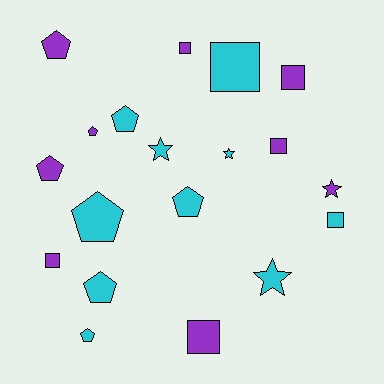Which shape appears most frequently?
Pentagon, with 8 objects.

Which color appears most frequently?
Cyan, with 10 objects.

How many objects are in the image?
There are 19 objects.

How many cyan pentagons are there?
There are 5 cyan pentagons.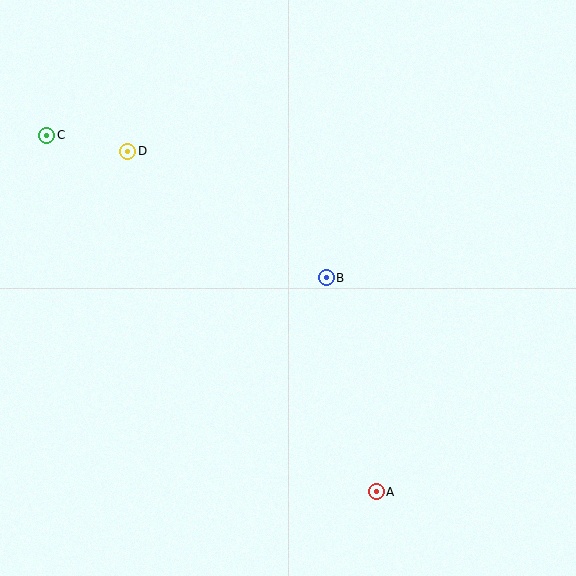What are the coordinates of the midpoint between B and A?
The midpoint between B and A is at (351, 385).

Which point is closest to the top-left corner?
Point C is closest to the top-left corner.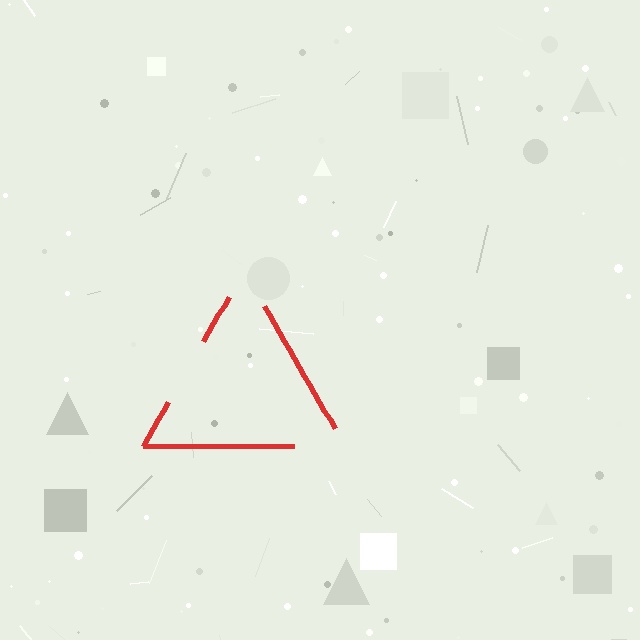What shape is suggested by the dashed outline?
The dashed outline suggests a triangle.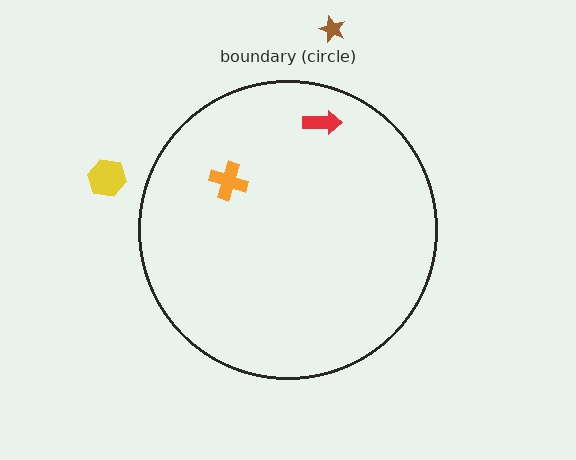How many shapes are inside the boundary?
2 inside, 2 outside.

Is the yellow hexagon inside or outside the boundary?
Outside.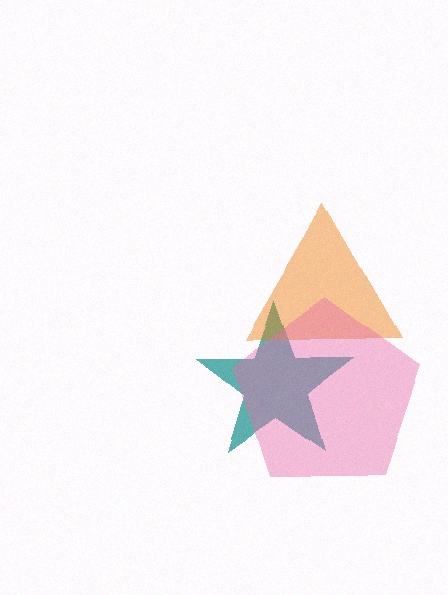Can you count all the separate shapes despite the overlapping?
Yes, there are 3 separate shapes.